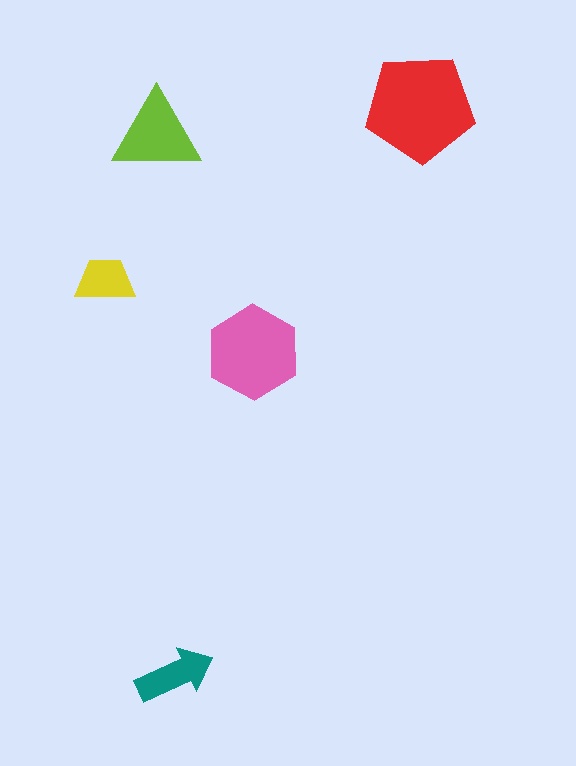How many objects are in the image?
There are 5 objects in the image.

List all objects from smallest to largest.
The yellow trapezoid, the teal arrow, the lime triangle, the pink hexagon, the red pentagon.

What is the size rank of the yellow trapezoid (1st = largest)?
5th.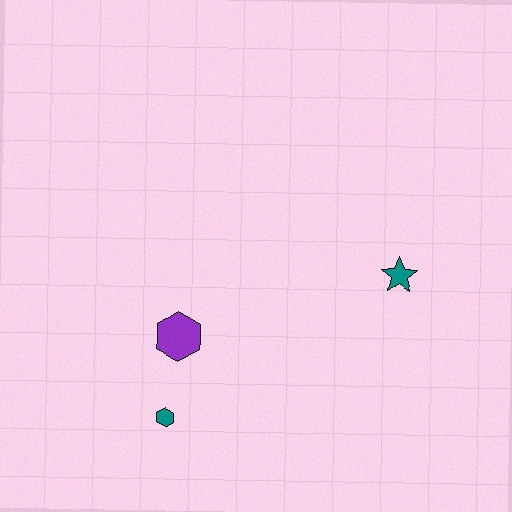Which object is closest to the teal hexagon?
The purple hexagon is closest to the teal hexagon.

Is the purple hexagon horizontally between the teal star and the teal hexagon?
Yes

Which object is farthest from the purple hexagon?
The teal star is farthest from the purple hexagon.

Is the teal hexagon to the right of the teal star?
No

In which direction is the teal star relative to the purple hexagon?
The teal star is to the right of the purple hexagon.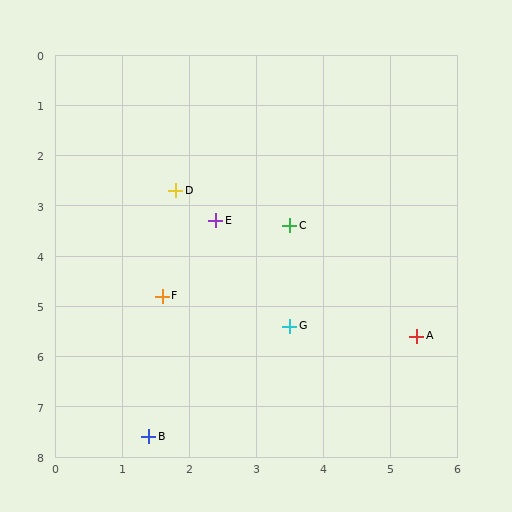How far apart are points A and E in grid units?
Points A and E are about 3.8 grid units apart.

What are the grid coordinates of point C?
Point C is at approximately (3.5, 3.4).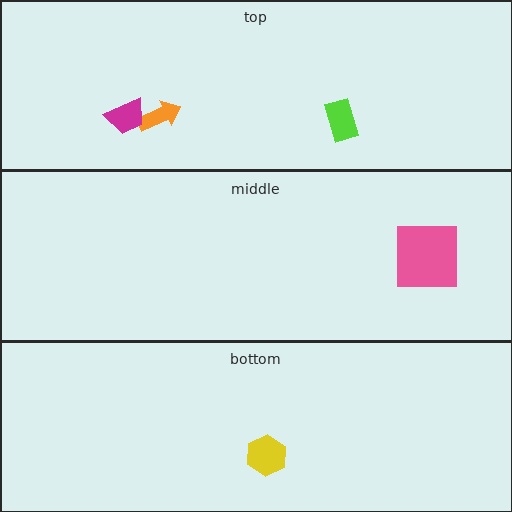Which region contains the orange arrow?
The top region.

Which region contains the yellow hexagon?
The bottom region.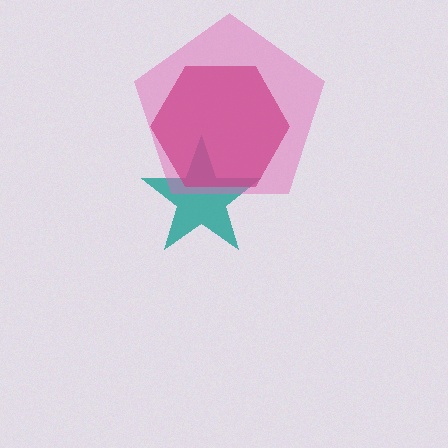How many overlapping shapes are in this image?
There are 3 overlapping shapes in the image.